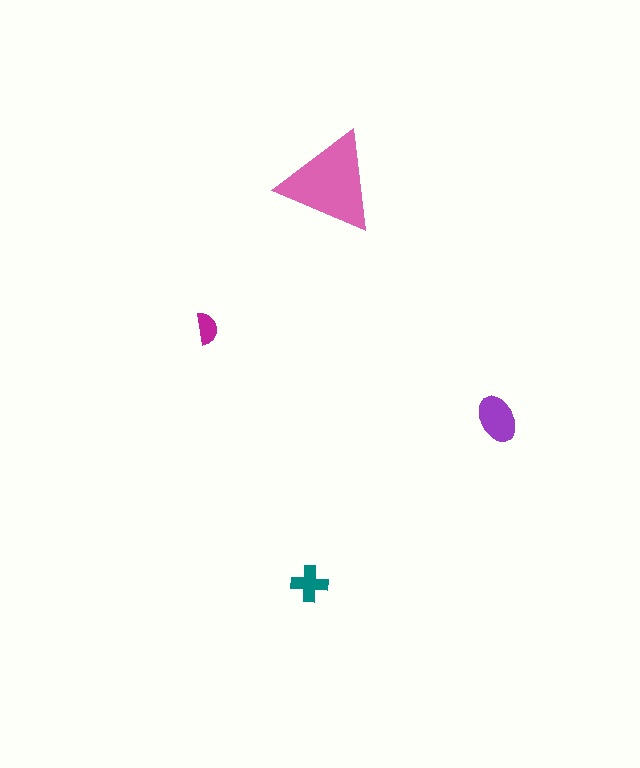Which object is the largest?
The pink triangle.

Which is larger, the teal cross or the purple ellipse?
The purple ellipse.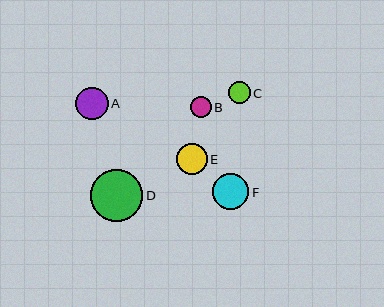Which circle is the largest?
Circle D is the largest with a size of approximately 52 pixels.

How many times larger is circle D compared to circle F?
Circle D is approximately 1.4 times the size of circle F.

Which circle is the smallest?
Circle B is the smallest with a size of approximately 21 pixels.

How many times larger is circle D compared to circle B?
Circle D is approximately 2.5 times the size of circle B.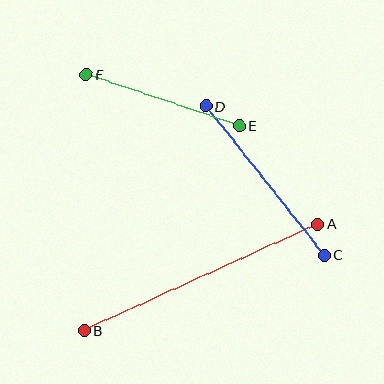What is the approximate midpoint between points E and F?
The midpoint is at approximately (163, 100) pixels.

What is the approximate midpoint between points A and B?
The midpoint is at approximately (201, 277) pixels.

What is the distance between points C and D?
The distance is approximately 191 pixels.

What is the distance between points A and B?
The distance is approximately 257 pixels.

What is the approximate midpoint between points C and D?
The midpoint is at approximately (265, 181) pixels.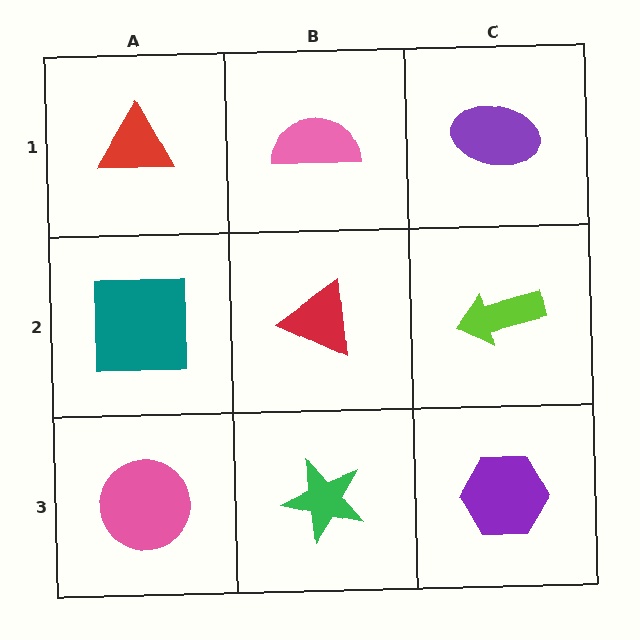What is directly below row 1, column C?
A lime arrow.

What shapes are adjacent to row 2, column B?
A pink semicircle (row 1, column B), a green star (row 3, column B), a teal square (row 2, column A), a lime arrow (row 2, column C).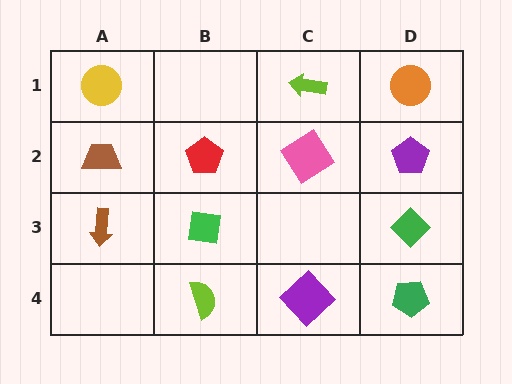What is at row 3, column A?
A brown arrow.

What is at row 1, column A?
A yellow circle.